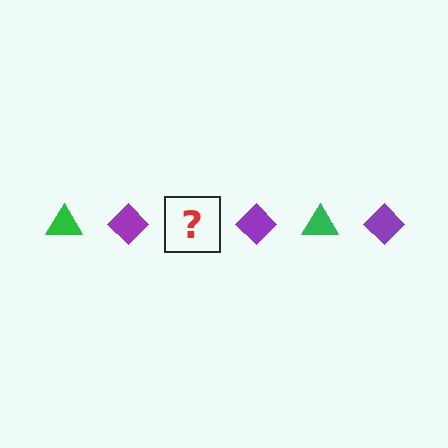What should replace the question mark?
The question mark should be replaced with a green triangle.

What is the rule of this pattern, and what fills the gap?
The rule is that the pattern alternates between green triangle and purple diamond. The gap should be filled with a green triangle.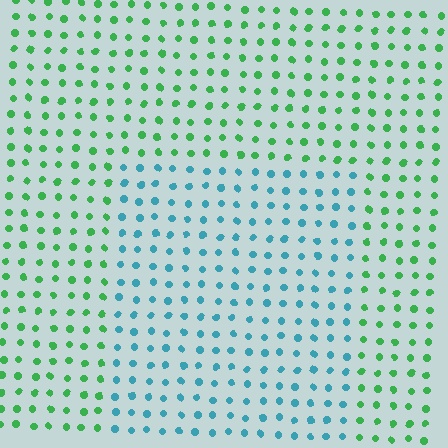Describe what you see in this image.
The image is filled with small green elements in a uniform arrangement. A rectangle-shaped region is visible where the elements are tinted to a slightly different hue, forming a subtle color boundary.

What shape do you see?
I see a rectangle.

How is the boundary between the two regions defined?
The boundary is defined purely by a slight shift in hue (about 58 degrees). Spacing, size, and orientation are identical on both sides.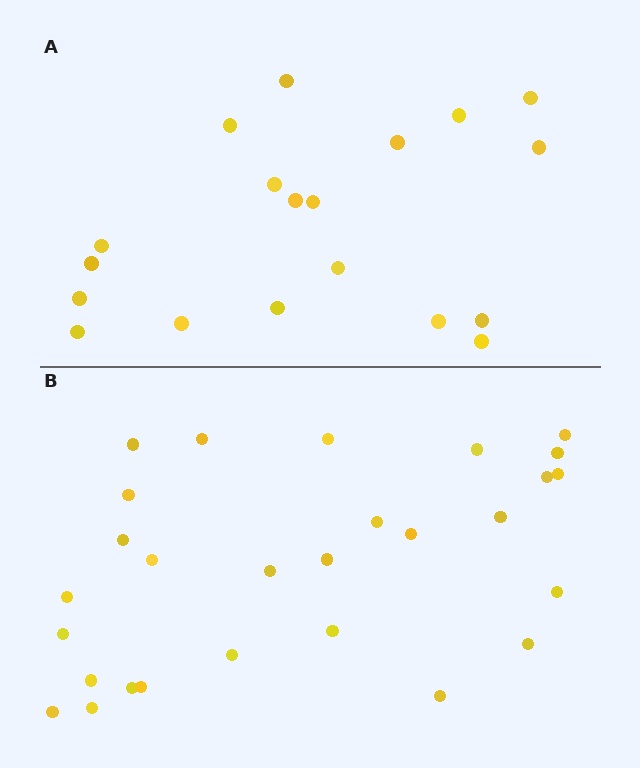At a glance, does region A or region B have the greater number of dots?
Region B (the bottom region) has more dots.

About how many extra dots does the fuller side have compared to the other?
Region B has roughly 8 or so more dots than region A.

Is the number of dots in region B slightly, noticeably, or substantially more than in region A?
Region B has substantially more. The ratio is roughly 1.5 to 1.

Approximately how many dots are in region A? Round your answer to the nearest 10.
About 20 dots. (The exact count is 19, which rounds to 20.)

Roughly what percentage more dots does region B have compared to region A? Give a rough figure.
About 45% more.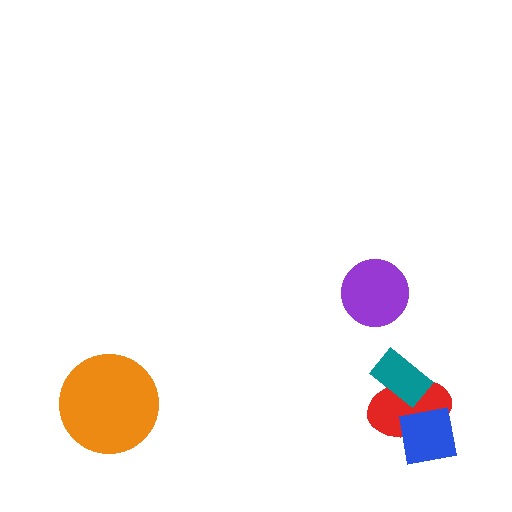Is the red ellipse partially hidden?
Yes, it is partially covered by another shape.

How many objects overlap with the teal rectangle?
1 object overlaps with the teal rectangle.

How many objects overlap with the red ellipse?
2 objects overlap with the red ellipse.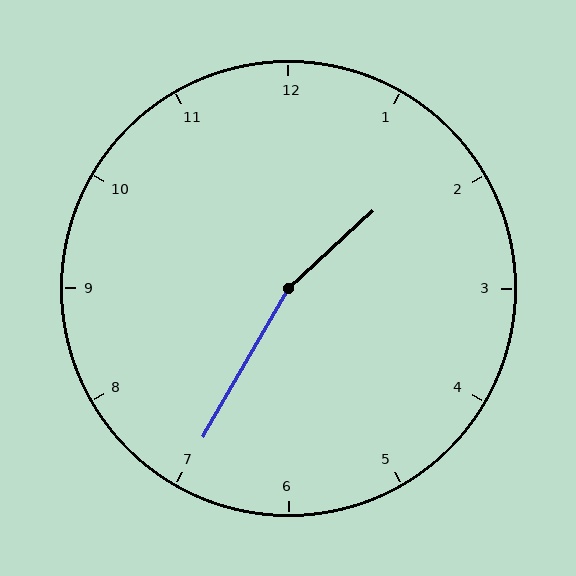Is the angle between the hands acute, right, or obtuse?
It is obtuse.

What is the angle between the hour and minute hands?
Approximately 162 degrees.